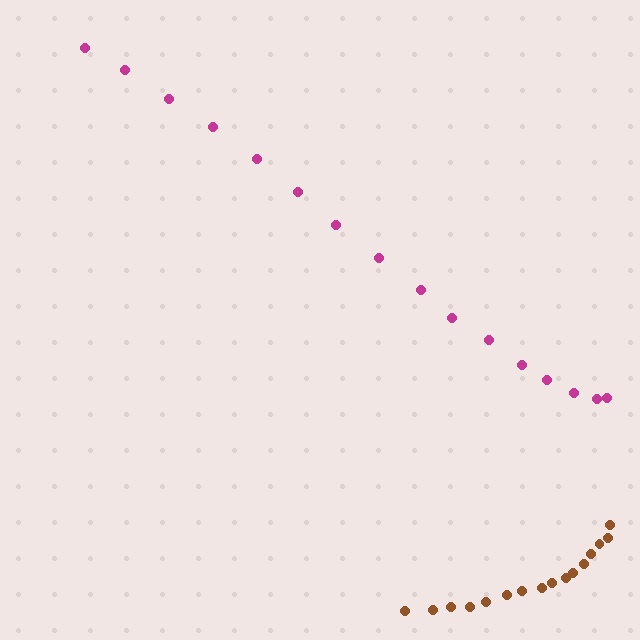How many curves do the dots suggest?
There are 2 distinct paths.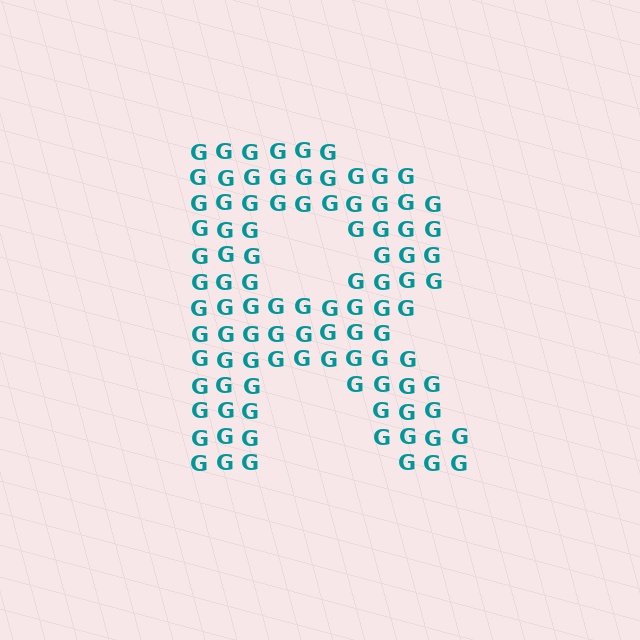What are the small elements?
The small elements are letter G's.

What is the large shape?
The large shape is the letter R.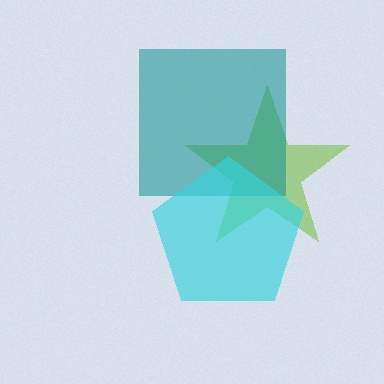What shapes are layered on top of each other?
The layered shapes are: a lime star, a teal square, a cyan pentagon.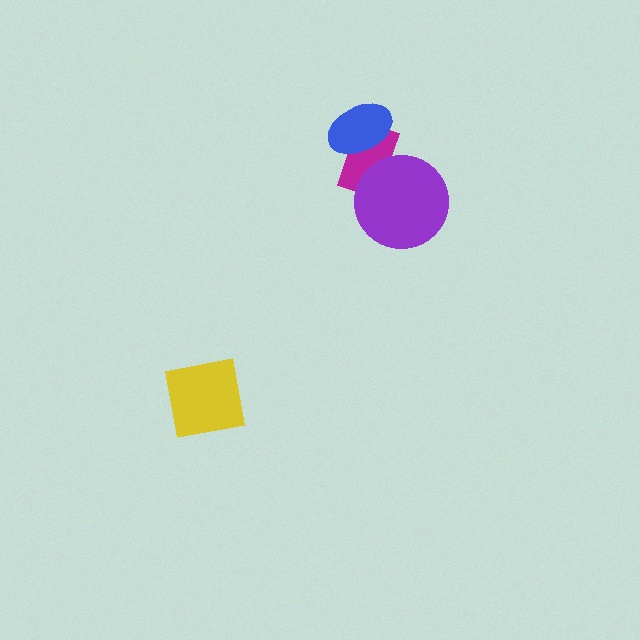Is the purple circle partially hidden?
No, no other shape covers it.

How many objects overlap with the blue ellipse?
1 object overlaps with the blue ellipse.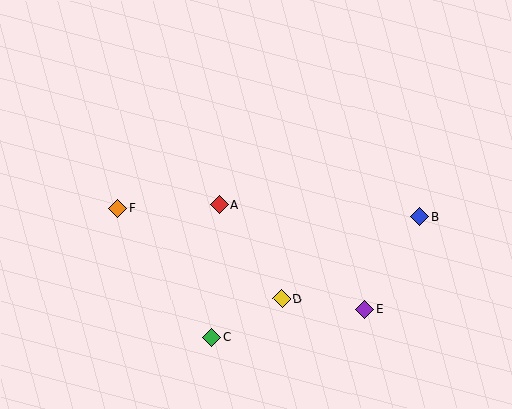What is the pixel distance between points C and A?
The distance between C and A is 133 pixels.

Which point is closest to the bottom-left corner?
Point C is closest to the bottom-left corner.